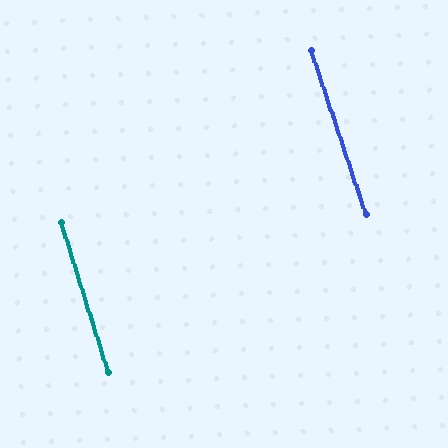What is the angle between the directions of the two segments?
Approximately 1 degree.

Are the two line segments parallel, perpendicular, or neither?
Parallel — their directions differ by only 0.8°.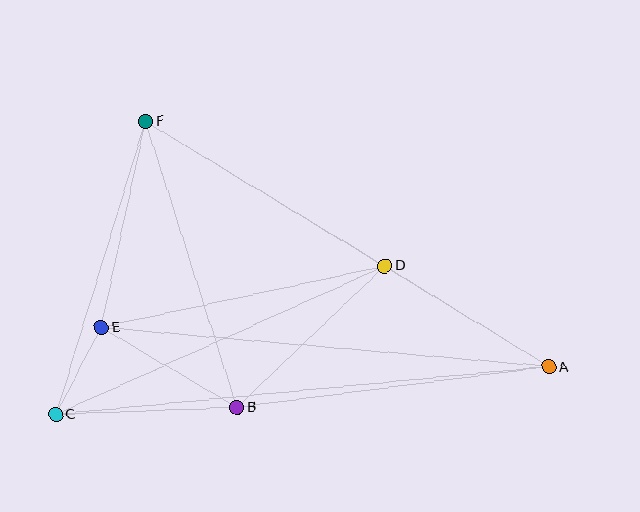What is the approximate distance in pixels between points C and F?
The distance between C and F is approximately 307 pixels.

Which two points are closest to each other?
Points C and E are closest to each other.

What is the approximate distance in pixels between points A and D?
The distance between A and D is approximately 192 pixels.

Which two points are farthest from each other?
Points A and C are farthest from each other.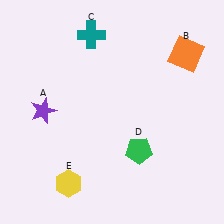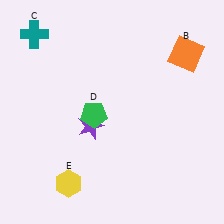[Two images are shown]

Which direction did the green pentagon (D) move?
The green pentagon (D) moved left.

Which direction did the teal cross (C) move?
The teal cross (C) moved left.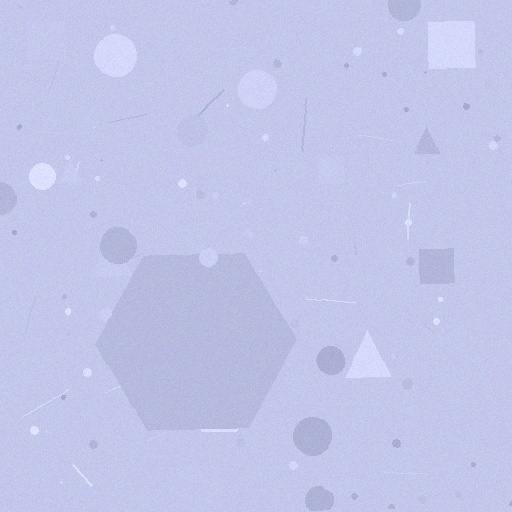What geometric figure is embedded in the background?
A hexagon is embedded in the background.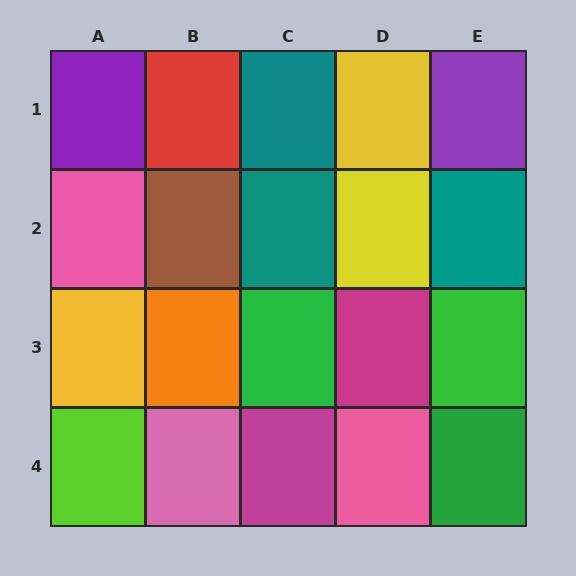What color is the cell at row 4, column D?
Pink.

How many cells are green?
3 cells are green.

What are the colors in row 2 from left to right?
Pink, brown, teal, yellow, teal.